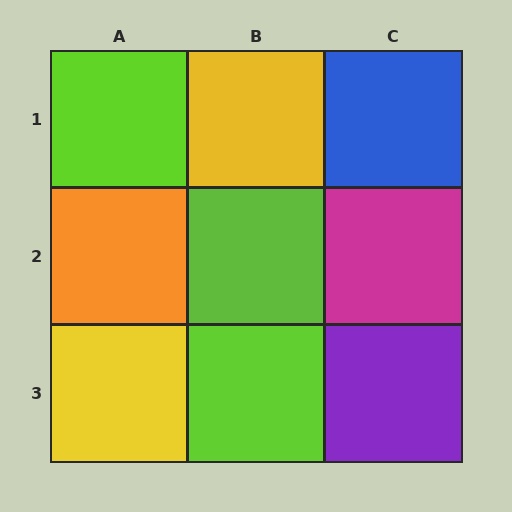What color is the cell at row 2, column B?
Lime.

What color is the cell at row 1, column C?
Blue.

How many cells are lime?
3 cells are lime.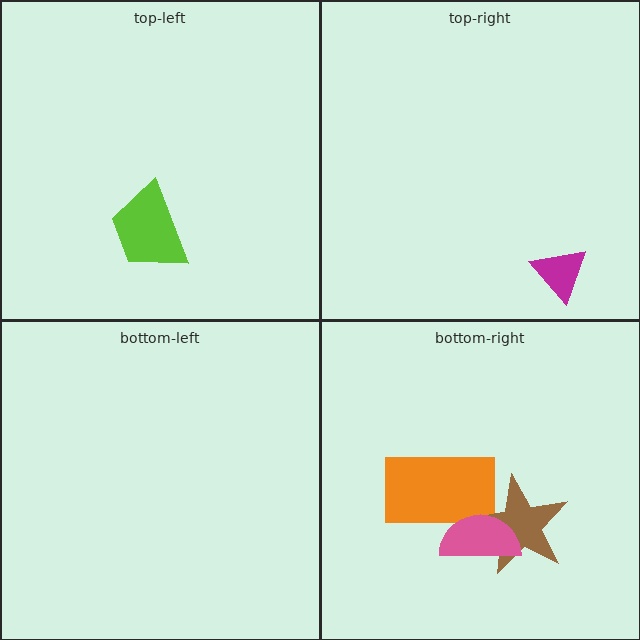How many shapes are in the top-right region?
1.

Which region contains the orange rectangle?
The bottom-right region.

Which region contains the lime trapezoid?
The top-left region.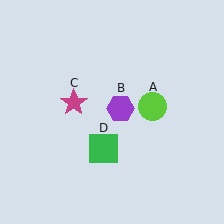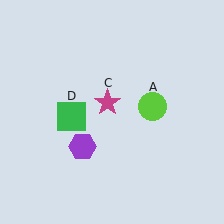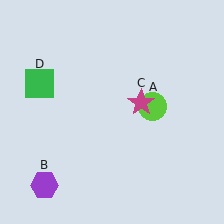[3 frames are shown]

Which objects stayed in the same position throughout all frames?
Lime circle (object A) remained stationary.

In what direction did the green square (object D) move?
The green square (object D) moved up and to the left.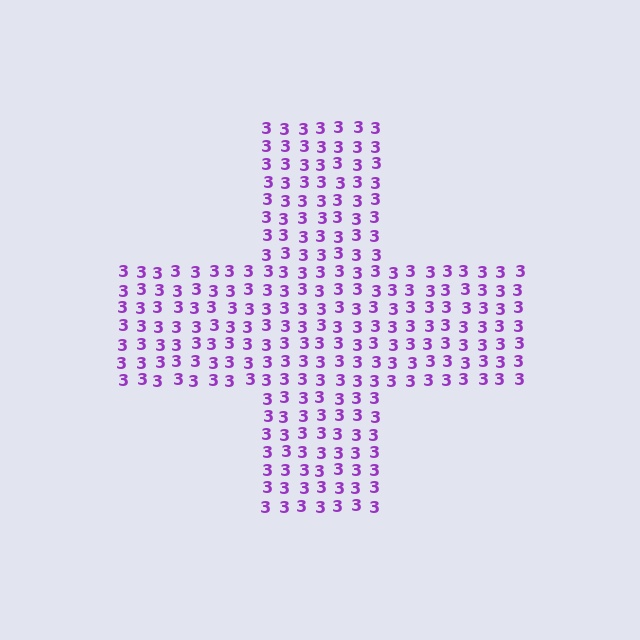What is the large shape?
The large shape is a cross.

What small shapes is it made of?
It is made of small digit 3's.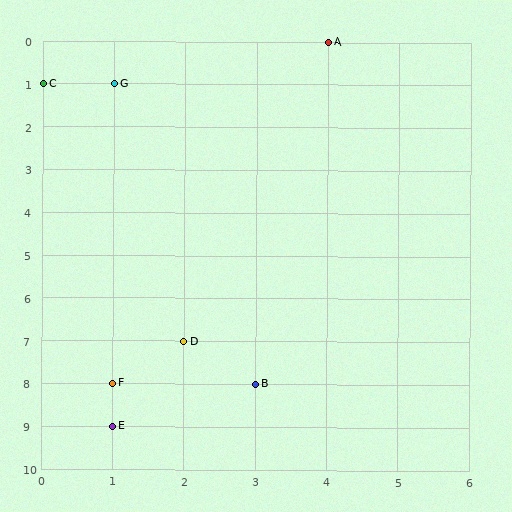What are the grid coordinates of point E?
Point E is at grid coordinates (1, 9).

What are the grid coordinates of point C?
Point C is at grid coordinates (0, 1).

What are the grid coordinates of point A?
Point A is at grid coordinates (4, 0).